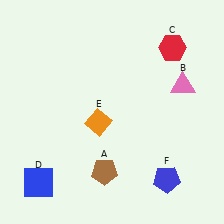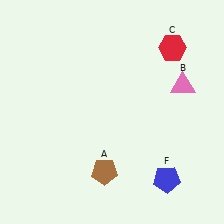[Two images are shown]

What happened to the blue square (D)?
The blue square (D) was removed in Image 2. It was in the bottom-left area of Image 1.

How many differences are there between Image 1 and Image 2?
There are 2 differences between the two images.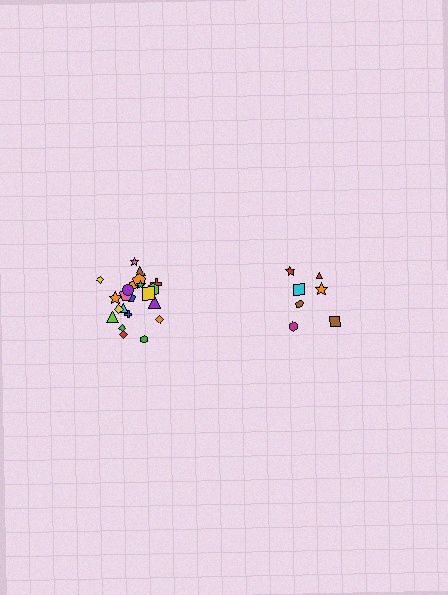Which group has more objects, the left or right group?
The left group.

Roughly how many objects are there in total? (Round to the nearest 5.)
Roughly 30 objects in total.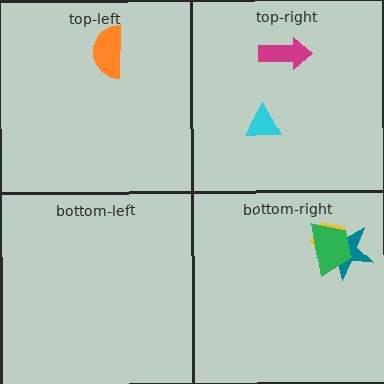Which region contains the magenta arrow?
The top-right region.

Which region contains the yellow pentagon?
The bottom-right region.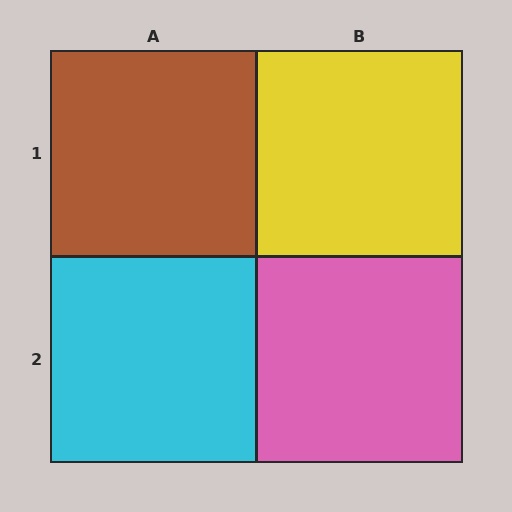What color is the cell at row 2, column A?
Cyan.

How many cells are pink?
1 cell is pink.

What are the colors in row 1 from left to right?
Brown, yellow.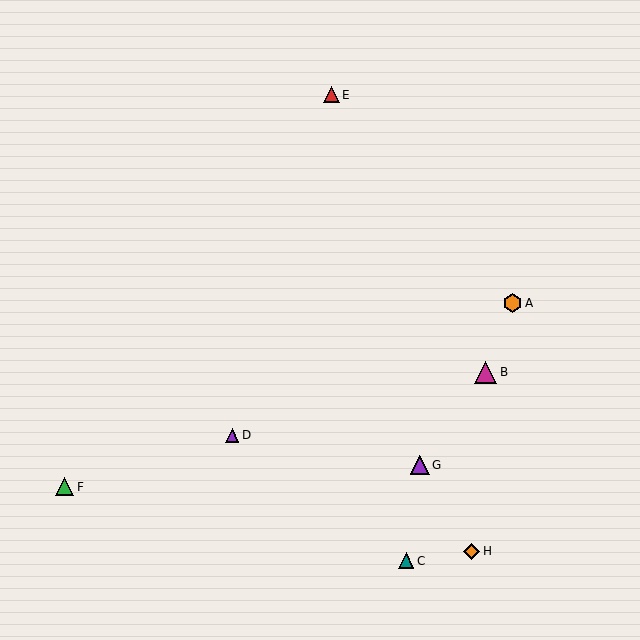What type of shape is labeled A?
Shape A is an orange hexagon.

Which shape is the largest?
The magenta triangle (labeled B) is the largest.